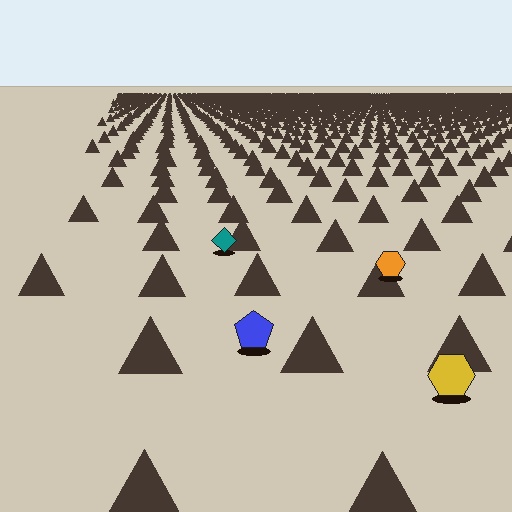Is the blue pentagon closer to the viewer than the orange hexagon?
Yes. The blue pentagon is closer — you can tell from the texture gradient: the ground texture is coarser near it.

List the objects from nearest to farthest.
From nearest to farthest: the yellow hexagon, the blue pentagon, the orange hexagon, the teal diamond.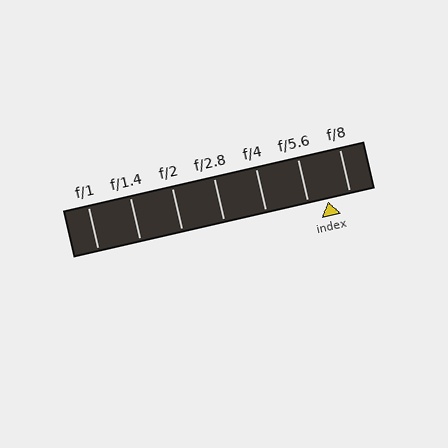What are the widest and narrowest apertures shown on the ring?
The widest aperture shown is f/1 and the narrowest is f/8.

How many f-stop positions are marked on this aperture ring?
There are 7 f-stop positions marked.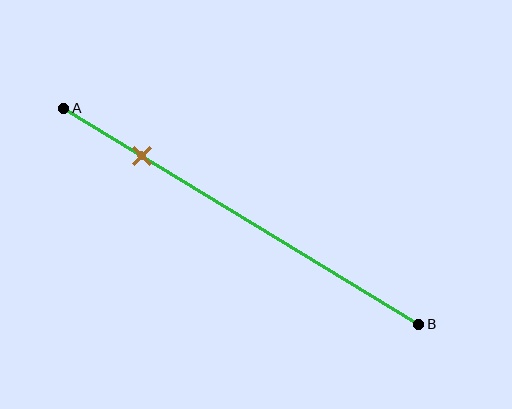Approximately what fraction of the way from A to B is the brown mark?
The brown mark is approximately 20% of the way from A to B.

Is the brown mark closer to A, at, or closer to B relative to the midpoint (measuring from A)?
The brown mark is closer to point A than the midpoint of segment AB.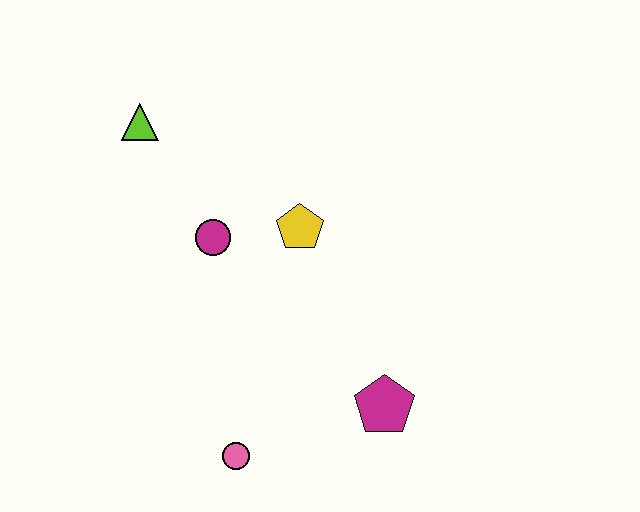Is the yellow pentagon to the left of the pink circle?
No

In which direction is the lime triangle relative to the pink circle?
The lime triangle is above the pink circle.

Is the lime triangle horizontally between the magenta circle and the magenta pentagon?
No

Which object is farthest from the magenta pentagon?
The lime triangle is farthest from the magenta pentagon.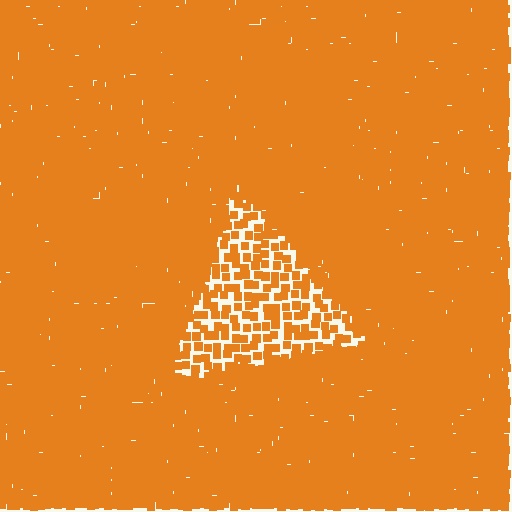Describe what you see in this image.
The image contains small orange elements arranged at two different densities. A triangle-shaped region is visible where the elements are less densely packed than the surrounding area.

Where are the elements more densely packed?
The elements are more densely packed outside the triangle boundary.